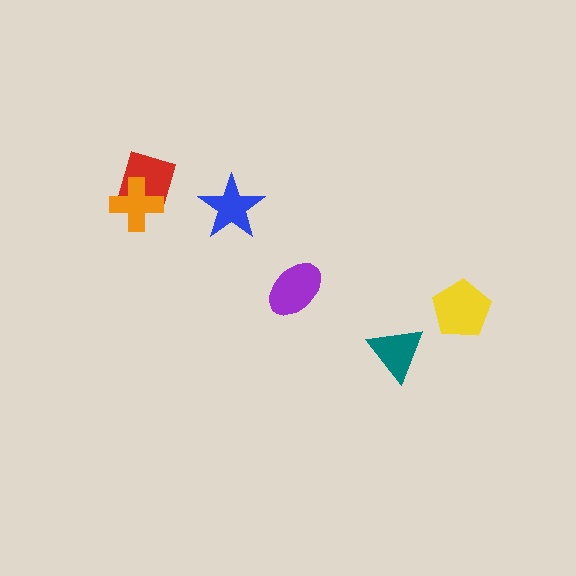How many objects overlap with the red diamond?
1 object overlaps with the red diamond.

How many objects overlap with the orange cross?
1 object overlaps with the orange cross.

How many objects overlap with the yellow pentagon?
0 objects overlap with the yellow pentagon.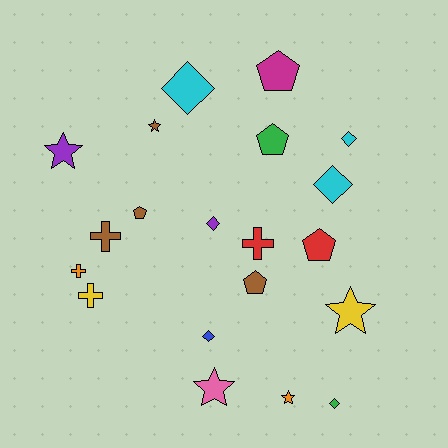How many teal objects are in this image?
There are no teal objects.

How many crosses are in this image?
There are 4 crosses.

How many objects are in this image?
There are 20 objects.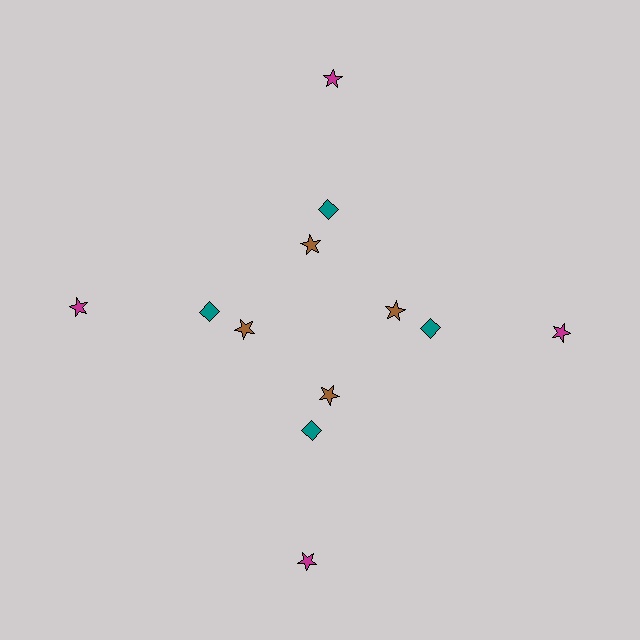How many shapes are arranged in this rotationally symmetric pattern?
There are 12 shapes, arranged in 4 groups of 3.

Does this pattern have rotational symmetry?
Yes, this pattern has 4-fold rotational symmetry. It looks the same after rotating 90 degrees around the center.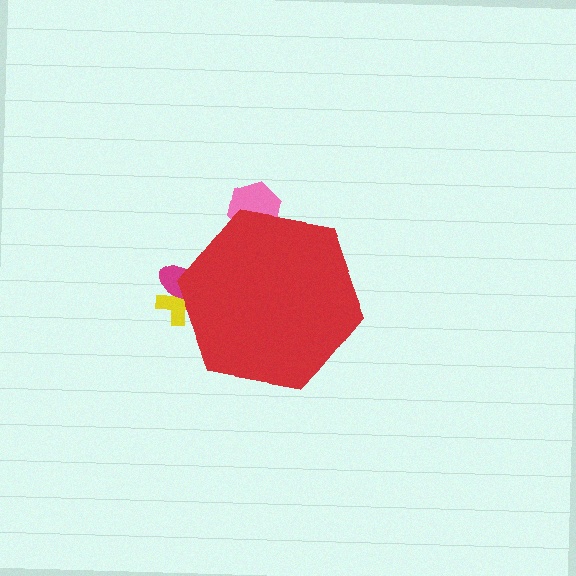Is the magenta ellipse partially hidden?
Yes, the magenta ellipse is partially hidden behind the red hexagon.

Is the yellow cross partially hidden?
Yes, the yellow cross is partially hidden behind the red hexagon.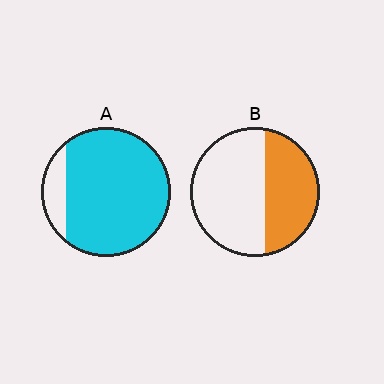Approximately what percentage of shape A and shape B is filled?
A is approximately 85% and B is approximately 40%.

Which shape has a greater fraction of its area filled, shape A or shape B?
Shape A.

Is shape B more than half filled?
No.